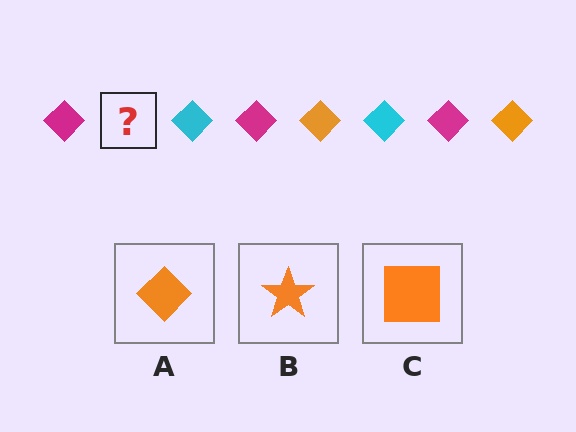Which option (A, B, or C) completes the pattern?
A.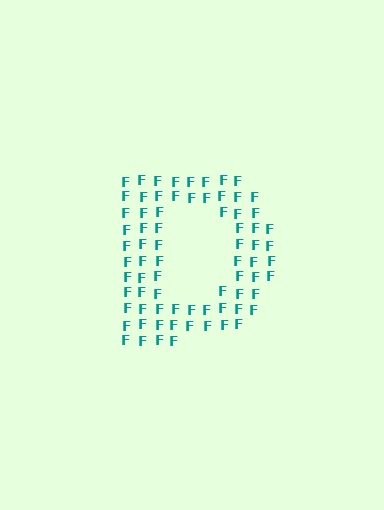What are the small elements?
The small elements are letter F's.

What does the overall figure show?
The overall figure shows the letter D.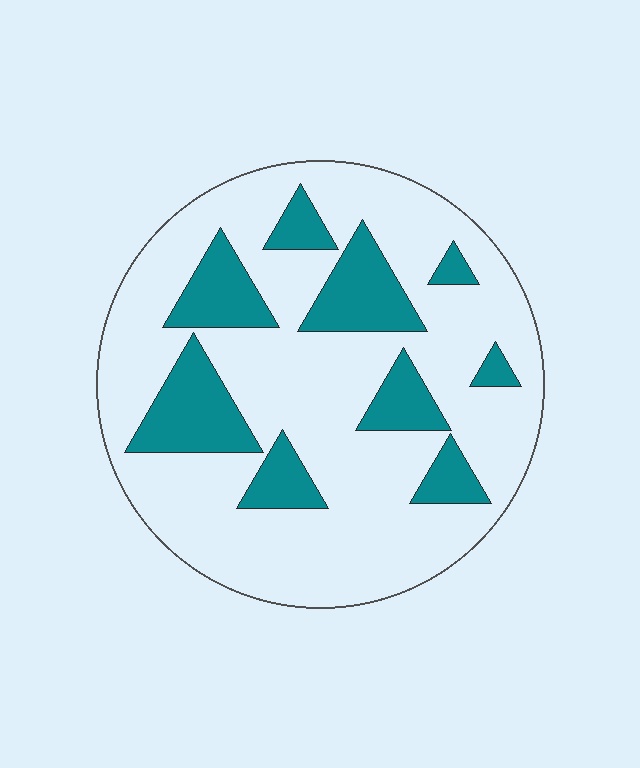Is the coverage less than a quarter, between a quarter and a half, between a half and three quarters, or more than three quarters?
Less than a quarter.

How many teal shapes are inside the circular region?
9.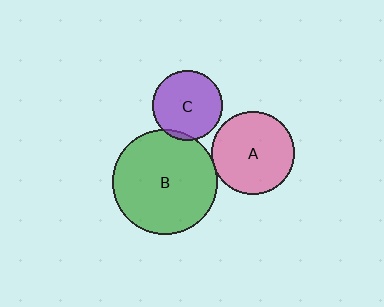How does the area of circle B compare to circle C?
Approximately 2.3 times.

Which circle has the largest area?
Circle B (green).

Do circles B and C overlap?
Yes.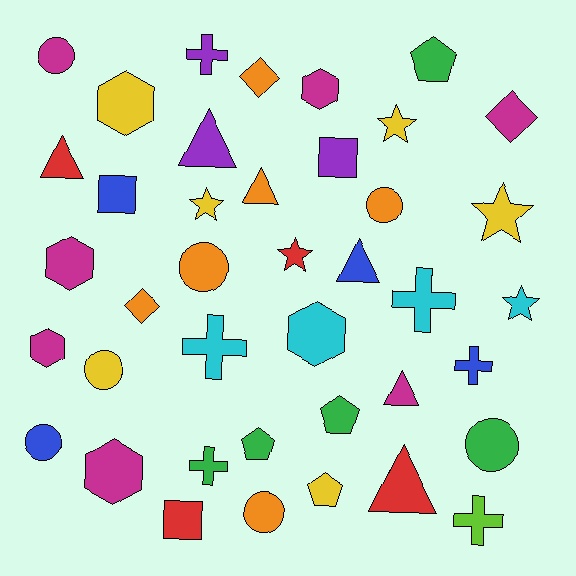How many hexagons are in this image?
There are 6 hexagons.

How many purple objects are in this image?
There are 3 purple objects.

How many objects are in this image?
There are 40 objects.